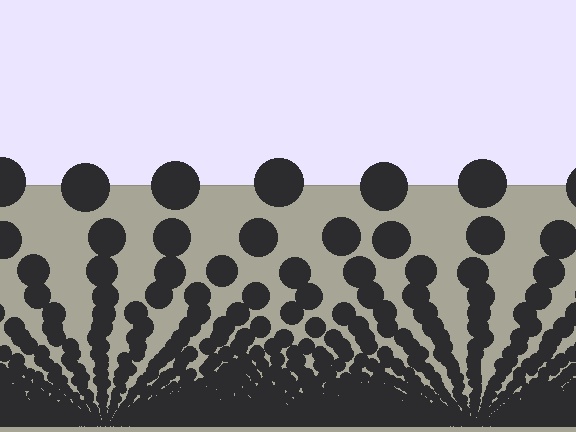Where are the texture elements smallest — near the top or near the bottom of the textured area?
Near the bottom.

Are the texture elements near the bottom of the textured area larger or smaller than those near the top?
Smaller. The gradient is inverted — elements near the bottom are smaller and denser.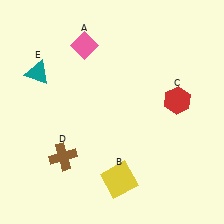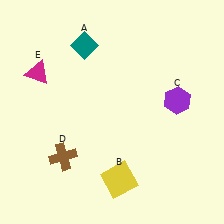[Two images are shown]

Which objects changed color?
A changed from pink to teal. C changed from red to purple. E changed from teal to magenta.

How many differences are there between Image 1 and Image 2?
There are 3 differences between the two images.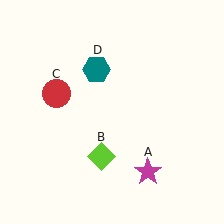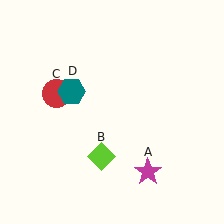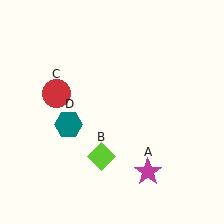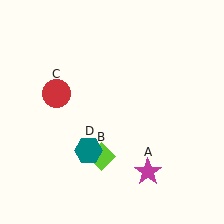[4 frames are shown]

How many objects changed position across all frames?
1 object changed position: teal hexagon (object D).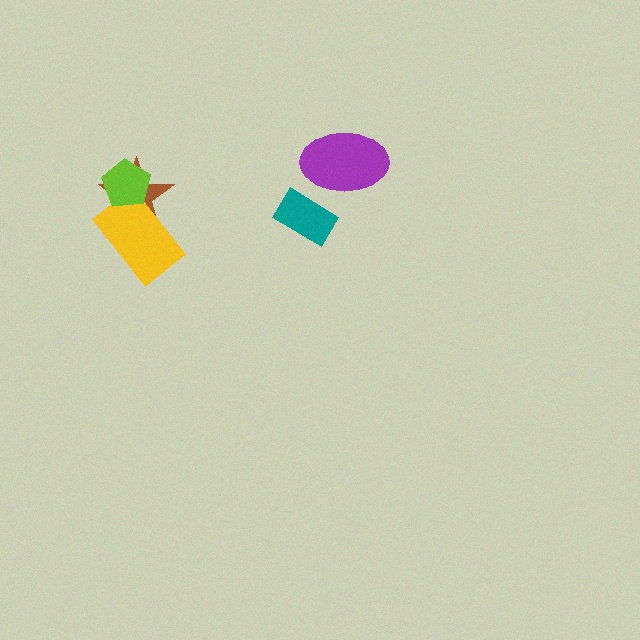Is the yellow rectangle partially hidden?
Yes, it is partially covered by another shape.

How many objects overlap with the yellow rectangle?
2 objects overlap with the yellow rectangle.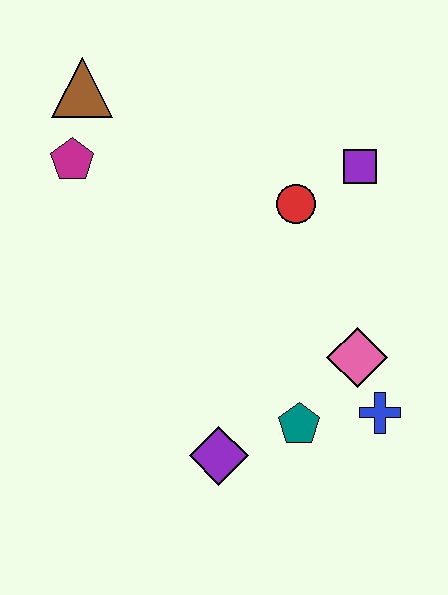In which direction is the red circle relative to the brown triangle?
The red circle is to the right of the brown triangle.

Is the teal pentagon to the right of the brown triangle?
Yes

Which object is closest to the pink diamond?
The blue cross is closest to the pink diamond.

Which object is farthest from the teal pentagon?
The brown triangle is farthest from the teal pentagon.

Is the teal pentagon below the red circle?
Yes